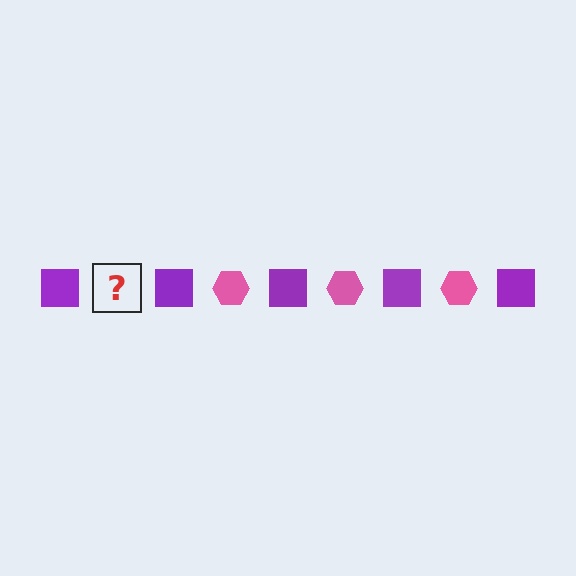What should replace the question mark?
The question mark should be replaced with a pink hexagon.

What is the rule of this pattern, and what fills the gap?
The rule is that the pattern alternates between purple square and pink hexagon. The gap should be filled with a pink hexagon.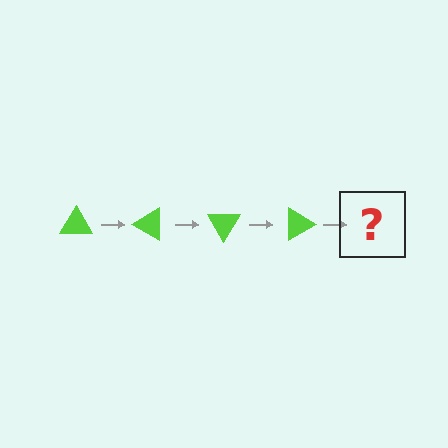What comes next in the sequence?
The next element should be a lime triangle rotated 120 degrees.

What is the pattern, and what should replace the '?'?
The pattern is that the triangle rotates 30 degrees each step. The '?' should be a lime triangle rotated 120 degrees.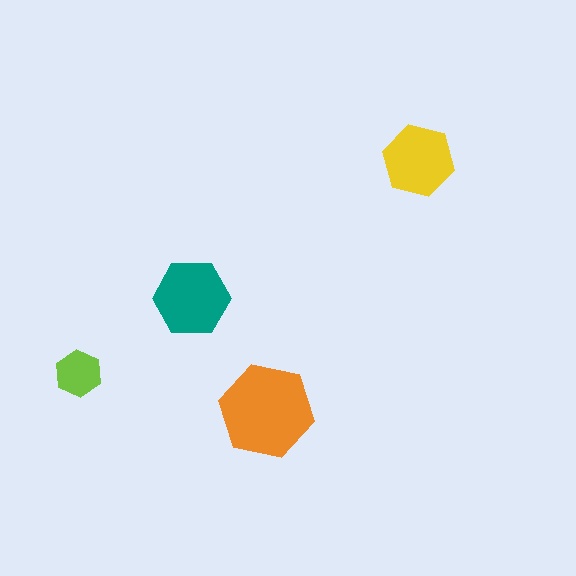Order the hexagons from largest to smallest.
the orange one, the teal one, the yellow one, the lime one.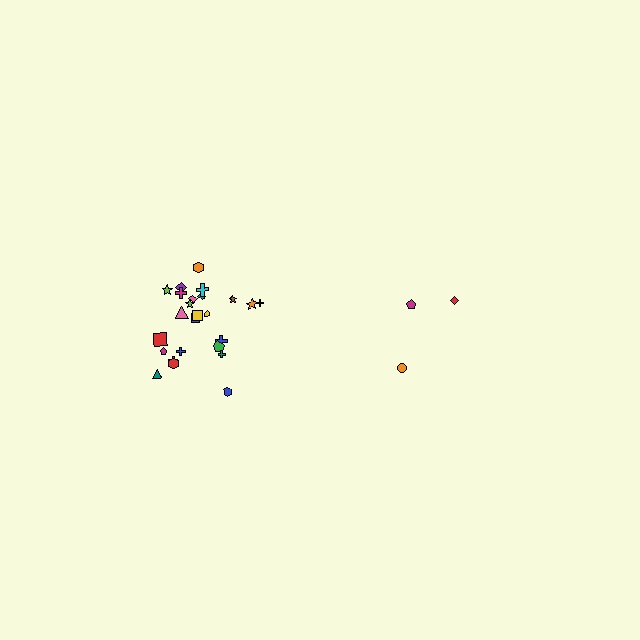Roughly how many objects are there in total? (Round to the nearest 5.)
Roughly 30 objects in total.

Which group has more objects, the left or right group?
The left group.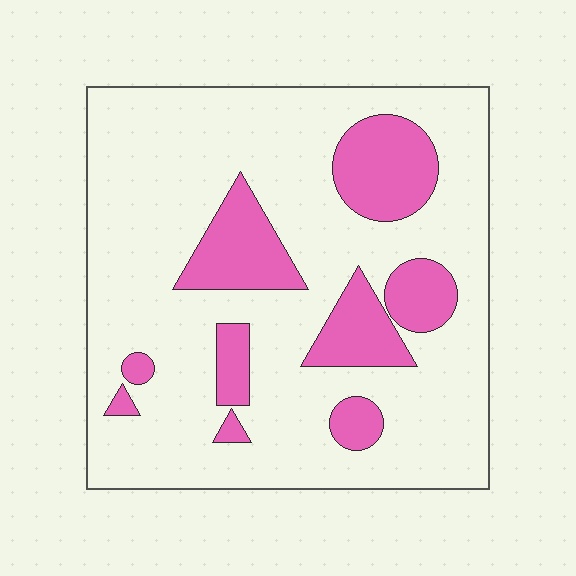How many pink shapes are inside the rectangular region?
9.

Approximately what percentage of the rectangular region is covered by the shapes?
Approximately 20%.